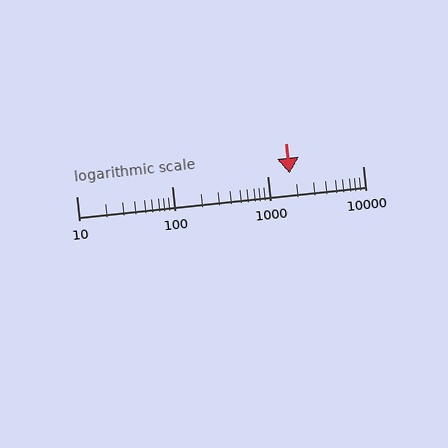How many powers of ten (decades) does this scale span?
The scale spans 3 decades, from 10 to 10000.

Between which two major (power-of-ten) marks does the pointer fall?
The pointer is between 1000 and 10000.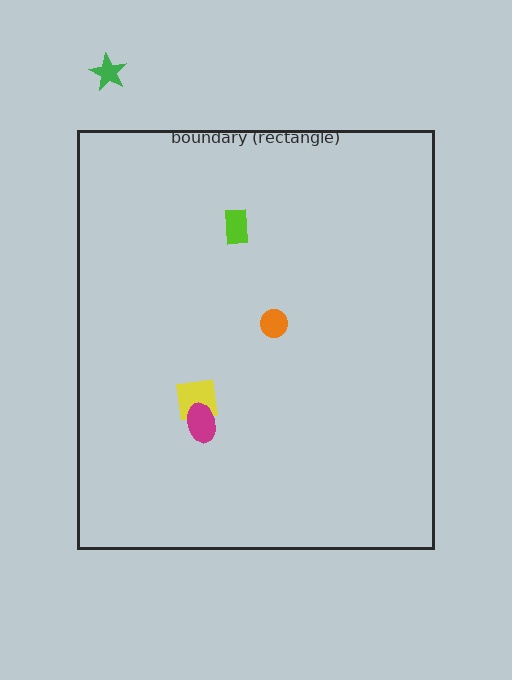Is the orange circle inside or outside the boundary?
Inside.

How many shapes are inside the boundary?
4 inside, 1 outside.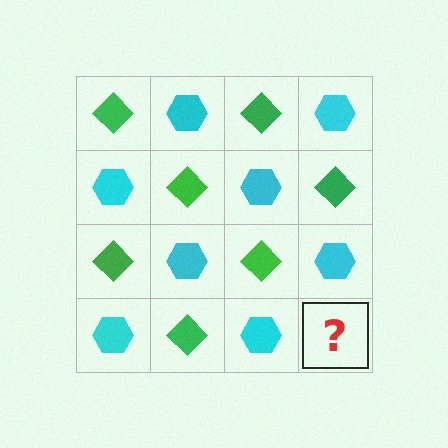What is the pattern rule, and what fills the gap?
The rule is that it alternates green diamond and cyan hexagon in a checkerboard pattern. The gap should be filled with a green diamond.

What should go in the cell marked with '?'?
The missing cell should contain a green diamond.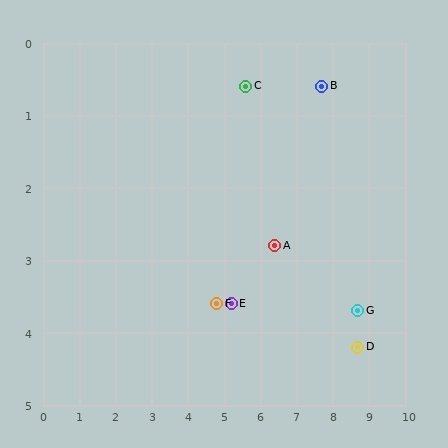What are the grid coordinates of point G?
Point G is at approximately (8.7, 3.7).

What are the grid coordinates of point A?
Point A is at approximately (6.4, 2.8).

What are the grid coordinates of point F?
Point F is at approximately (4.8, 3.6).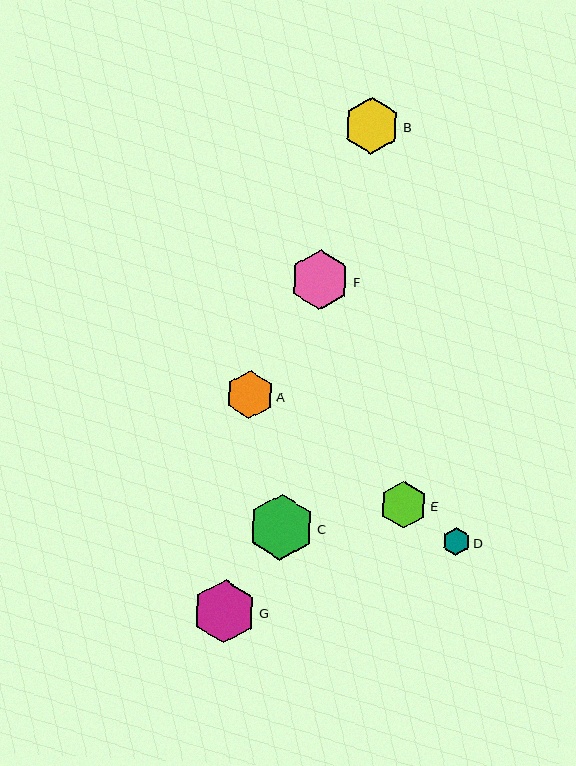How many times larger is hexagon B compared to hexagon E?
Hexagon B is approximately 1.2 times the size of hexagon E.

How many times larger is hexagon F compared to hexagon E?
Hexagon F is approximately 1.3 times the size of hexagon E.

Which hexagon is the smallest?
Hexagon D is the smallest with a size of approximately 28 pixels.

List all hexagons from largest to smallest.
From largest to smallest: C, G, F, B, A, E, D.